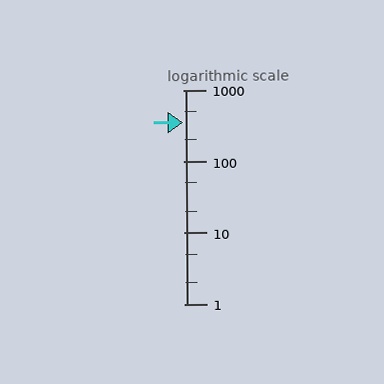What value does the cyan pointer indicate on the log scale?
The pointer indicates approximately 350.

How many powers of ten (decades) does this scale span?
The scale spans 3 decades, from 1 to 1000.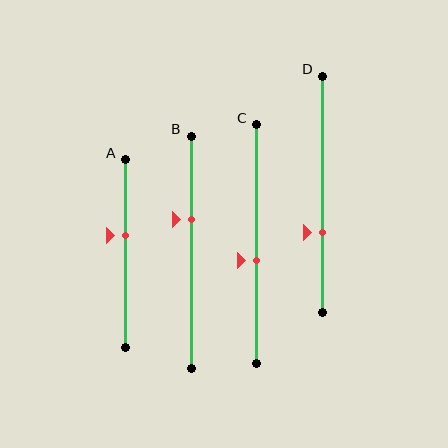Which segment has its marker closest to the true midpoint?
Segment C has its marker closest to the true midpoint.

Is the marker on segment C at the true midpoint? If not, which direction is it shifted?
No, the marker on segment C is shifted downward by about 7% of the segment length.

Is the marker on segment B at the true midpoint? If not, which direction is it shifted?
No, the marker on segment B is shifted upward by about 14% of the segment length.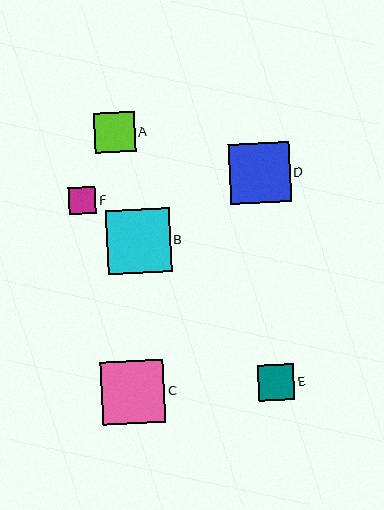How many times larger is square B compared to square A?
Square B is approximately 1.6 times the size of square A.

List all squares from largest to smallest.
From largest to smallest: B, C, D, A, E, F.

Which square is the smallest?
Square F is the smallest with a size of approximately 27 pixels.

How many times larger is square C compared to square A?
Square C is approximately 1.6 times the size of square A.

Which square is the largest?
Square B is the largest with a size of approximately 64 pixels.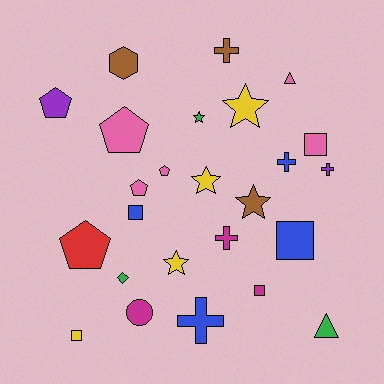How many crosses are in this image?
There are 5 crosses.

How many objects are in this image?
There are 25 objects.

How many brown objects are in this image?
There are 3 brown objects.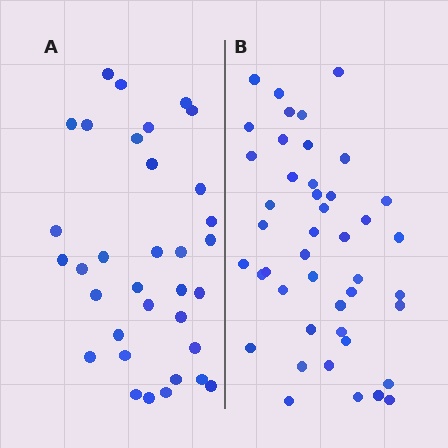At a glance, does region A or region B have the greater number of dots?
Region B (the right region) has more dots.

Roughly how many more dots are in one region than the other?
Region B has roughly 10 or so more dots than region A.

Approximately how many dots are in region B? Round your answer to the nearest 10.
About 40 dots. (The exact count is 44, which rounds to 40.)